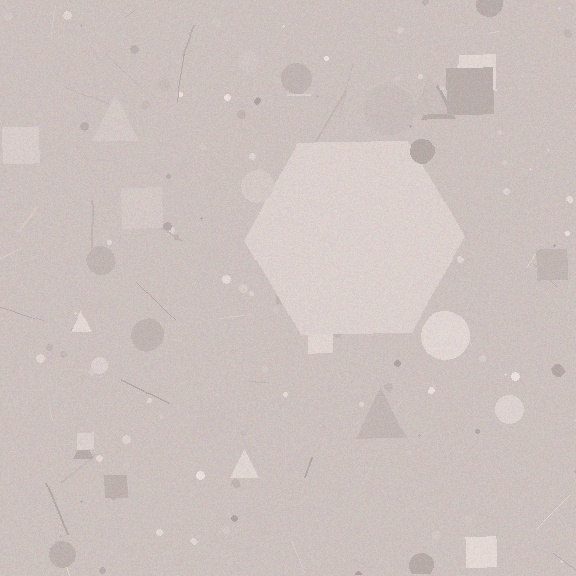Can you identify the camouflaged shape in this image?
The camouflaged shape is a hexagon.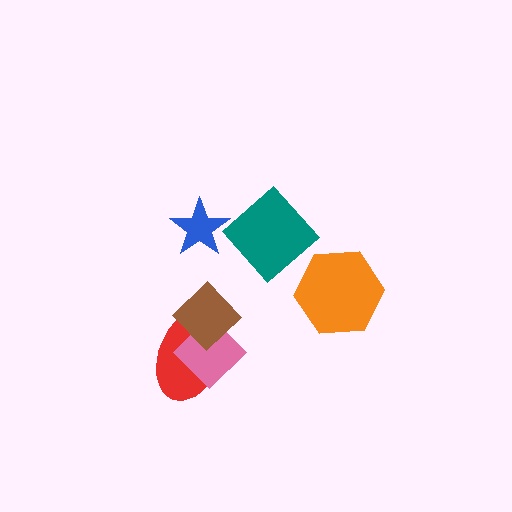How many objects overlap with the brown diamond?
2 objects overlap with the brown diamond.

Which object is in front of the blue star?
The teal diamond is in front of the blue star.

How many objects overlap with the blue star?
1 object overlaps with the blue star.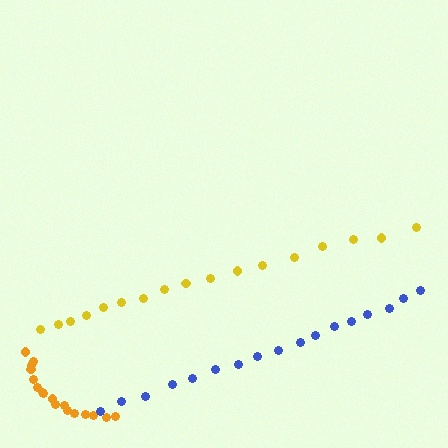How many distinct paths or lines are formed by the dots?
There are 3 distinct paths.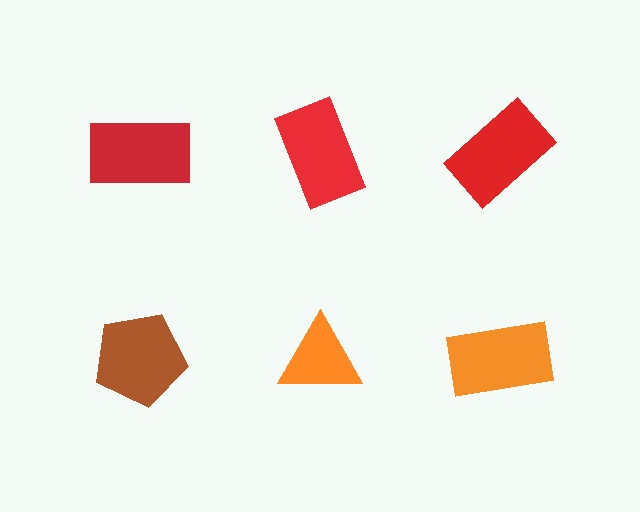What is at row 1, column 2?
A red rectangle.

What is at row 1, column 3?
A red rectangle.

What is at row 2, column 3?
An orange rectangle.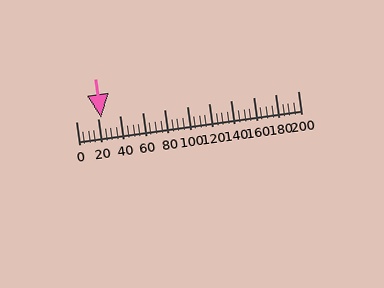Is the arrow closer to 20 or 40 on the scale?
The arrow is closer to 20.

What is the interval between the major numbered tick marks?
The major tick marks are spaced 20 units apart.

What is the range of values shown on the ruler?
The ruler shows values from 0 to 200.